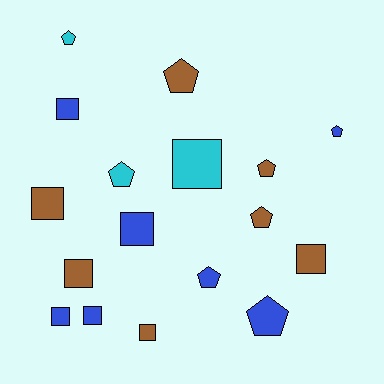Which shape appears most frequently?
Square, with 9 objects.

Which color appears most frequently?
Blue, with 7 objects.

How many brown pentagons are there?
There are 3 brown pentagons.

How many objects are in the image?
There are 17 objects.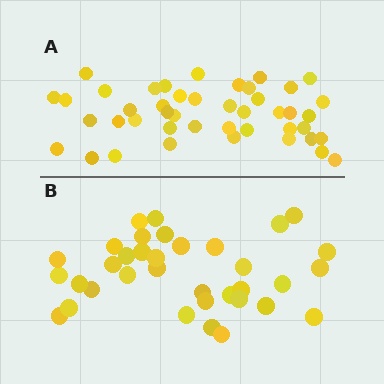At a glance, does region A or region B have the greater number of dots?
Region A (the top region) has more dots.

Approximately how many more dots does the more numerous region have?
Region A has roughly 8 or so more dots than region B.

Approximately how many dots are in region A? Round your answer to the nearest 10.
About 40 dots. (The exact count is 44, which rounds to 40.)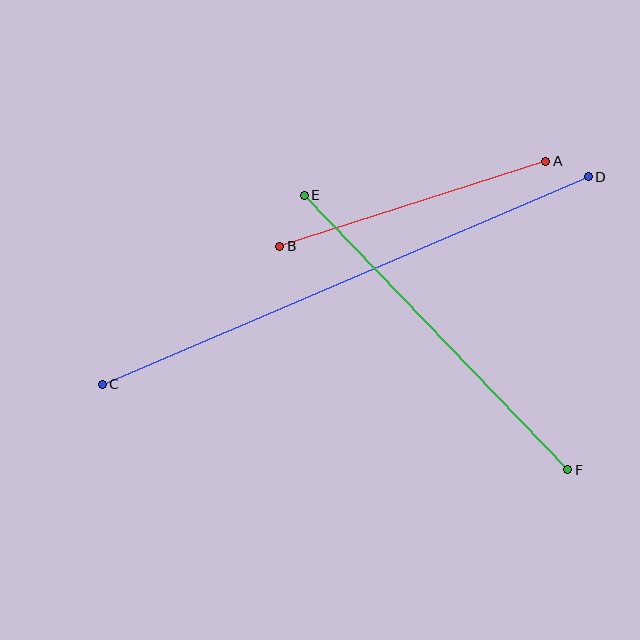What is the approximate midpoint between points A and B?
The midpoint is at approximately (413, 204) pixels.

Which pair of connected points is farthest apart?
Points C and D are farthest apart.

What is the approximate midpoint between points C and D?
The midpoint is at approximately (345, 281) pixels.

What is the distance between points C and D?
The distance is approximately 529 pixels.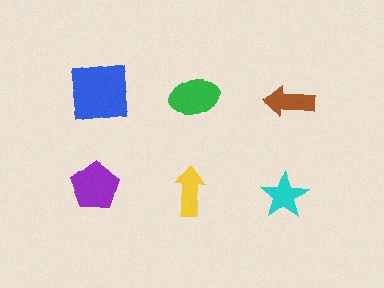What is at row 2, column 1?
A purple pentagon.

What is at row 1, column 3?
A brown arrow.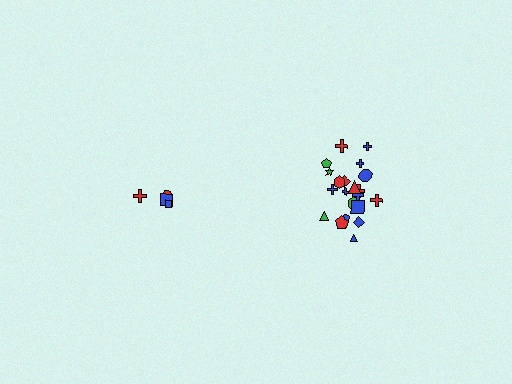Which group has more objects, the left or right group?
The right group.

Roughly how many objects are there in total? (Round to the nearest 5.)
Roughly 25 objects in total.